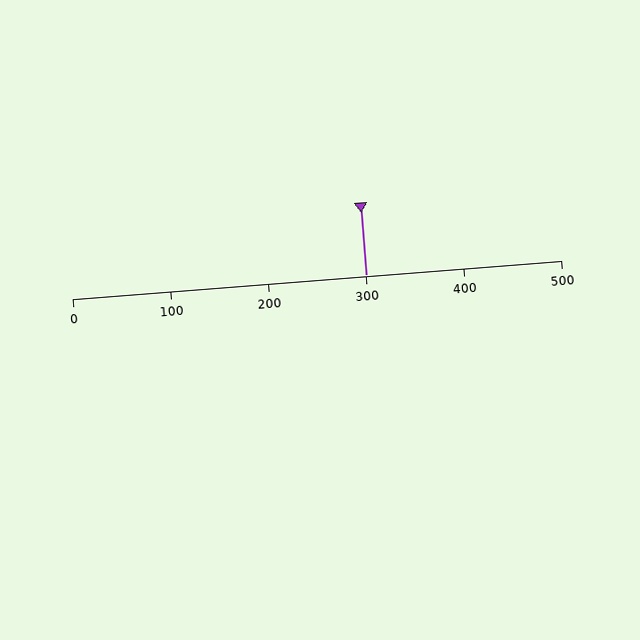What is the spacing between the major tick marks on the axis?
The major ticks are spaced 100 apart.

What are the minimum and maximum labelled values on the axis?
The axis runs from 0 to 500.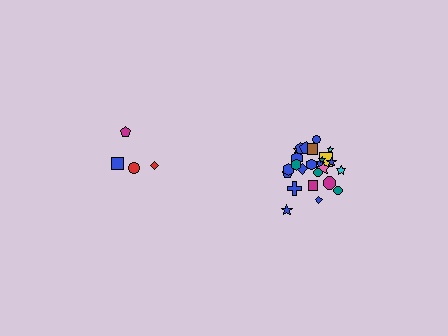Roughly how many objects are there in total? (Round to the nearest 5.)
Roughly 30 objects in total.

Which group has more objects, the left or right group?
The right group.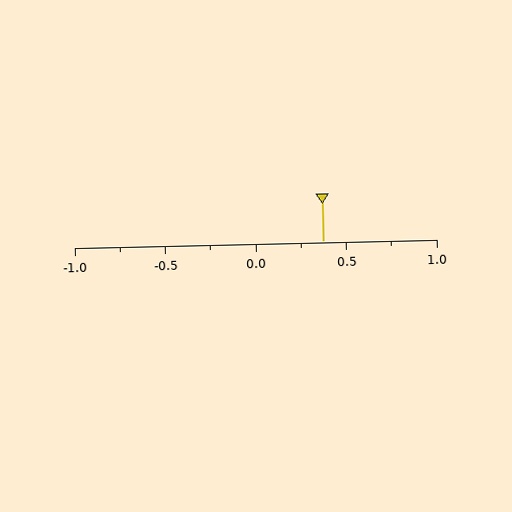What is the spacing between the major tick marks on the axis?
The major ticks are spaced 0.5 apart.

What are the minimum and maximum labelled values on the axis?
The axis runs from -1.0 to 1.0.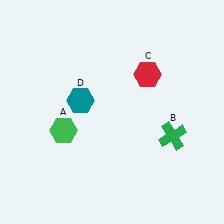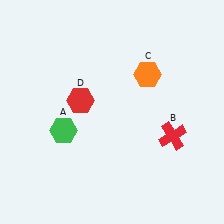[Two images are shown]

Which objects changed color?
B changed from green to red. C changed from red to orange. D changed from teal to red.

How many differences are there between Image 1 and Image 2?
There are 3 differences between the two images.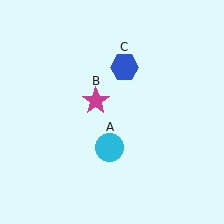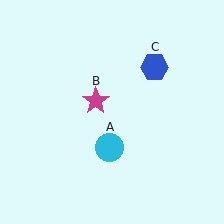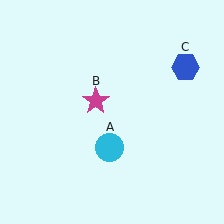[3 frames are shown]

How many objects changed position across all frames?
1 object changed position: blue hexagon (object C).